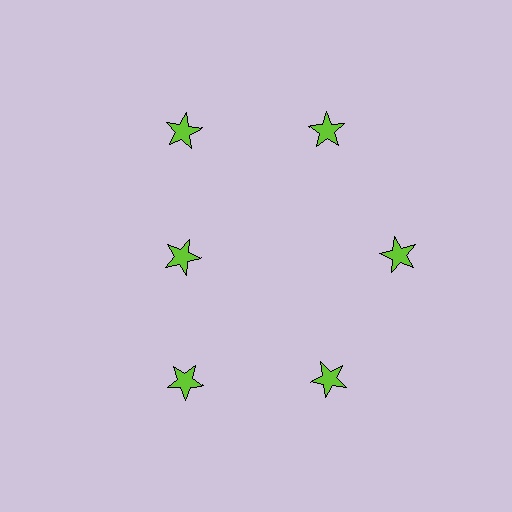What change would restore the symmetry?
The symmetry would be restored by moving it outward, back onto the ring so that all 6 stars sit at equal angles and equal distance from the center.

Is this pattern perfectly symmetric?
No. The 6 lime stars are arranged in a ring, but one element near the 9 o'clock position is pulled inward toward the center, breaking the 6-fold rotational symmetry.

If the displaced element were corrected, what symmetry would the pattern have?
It would have 6-fold rotational symmetry — the pattern would map onto itself every 60 degrees.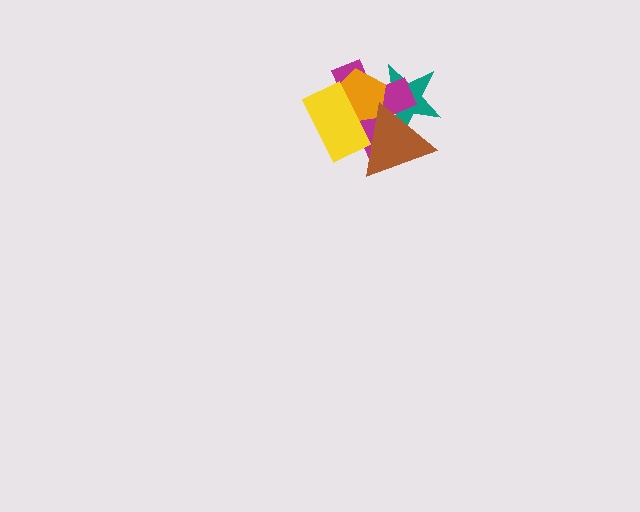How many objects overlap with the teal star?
3 objects overlap with the teal star.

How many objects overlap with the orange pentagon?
4 objects overlap with the orange pentagon.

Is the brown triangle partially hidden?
Yes, it is partially covered by another shape.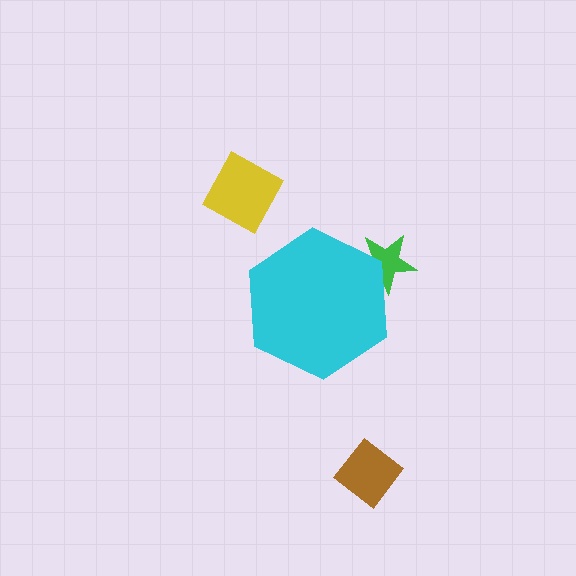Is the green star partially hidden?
Yes, the green star is partially hidden behind the cyan hexagon.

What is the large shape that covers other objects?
A cyan hexagon.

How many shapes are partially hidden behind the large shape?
1 shape is partially hidden.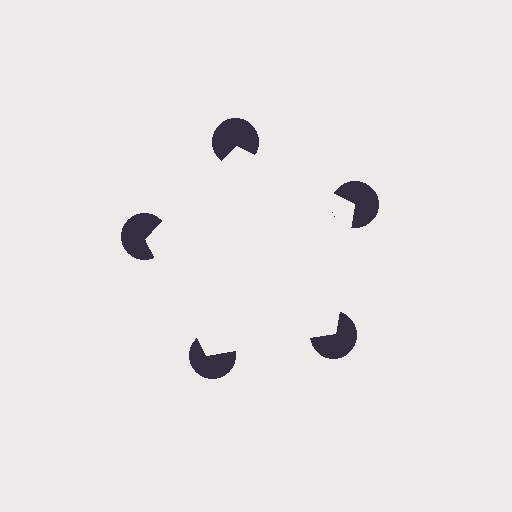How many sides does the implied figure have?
5 sides.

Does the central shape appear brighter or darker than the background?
It typically appears slightly brighter than the background, even though no actual brightness change is drawn.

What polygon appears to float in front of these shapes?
An illusory pentagon — its edges are inferred from the aligned wedge cuts in the pac-man discs, not physically drawn.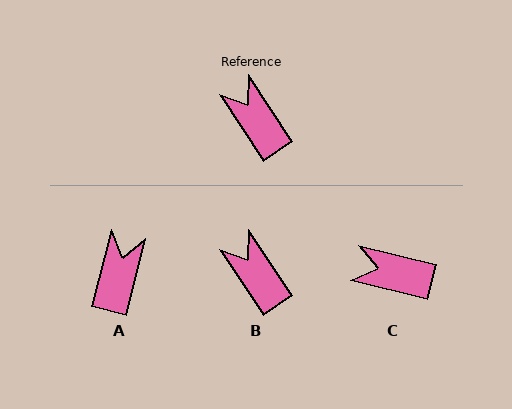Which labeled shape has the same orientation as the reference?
B.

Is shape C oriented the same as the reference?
No, it is off by about 43 degrees.